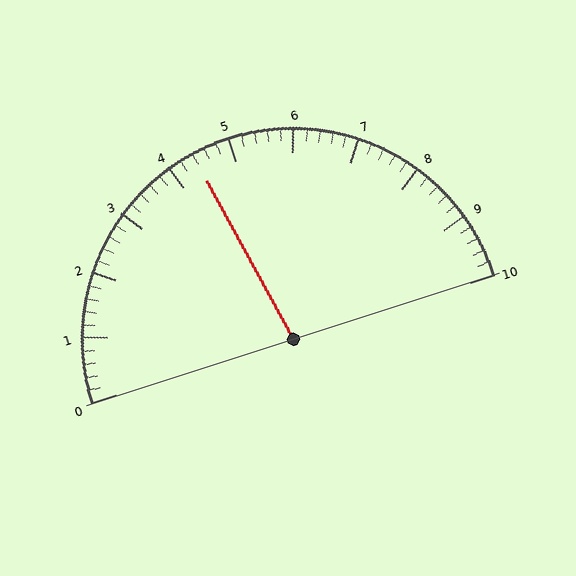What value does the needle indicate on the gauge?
The needle indicates approximately 4.4.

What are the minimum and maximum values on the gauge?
The gauge ranges from 0 to 10.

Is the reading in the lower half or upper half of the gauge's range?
The reading is in the lower half of the range (0 to 10).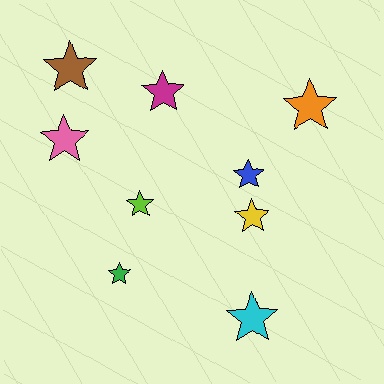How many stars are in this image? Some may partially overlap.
There are 9 stars.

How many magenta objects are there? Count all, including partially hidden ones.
There is 1 magenta object.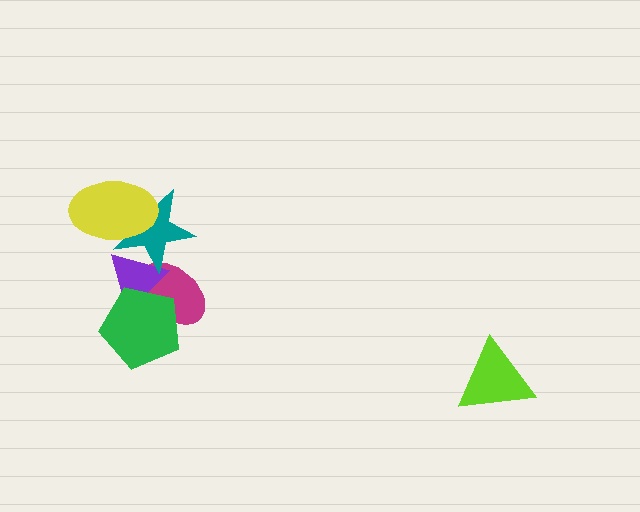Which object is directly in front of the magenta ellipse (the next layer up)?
The purple triangle is directly in front of the magenta ellipse.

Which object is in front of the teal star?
The yellow ellipse is in front of the teal star.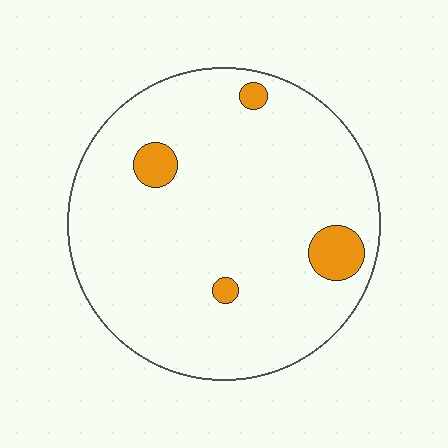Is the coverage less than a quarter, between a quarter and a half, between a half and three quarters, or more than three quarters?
Less than a quarter.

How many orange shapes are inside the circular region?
4.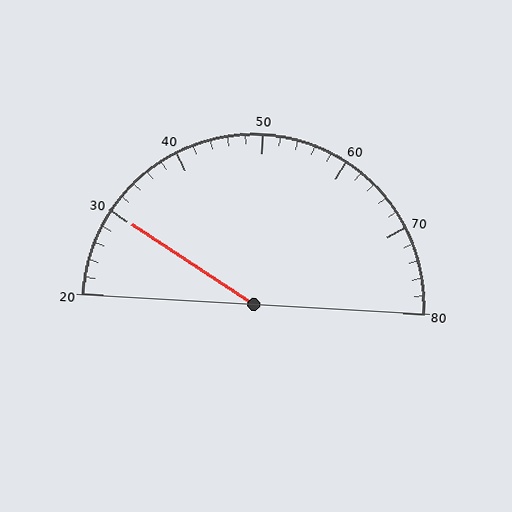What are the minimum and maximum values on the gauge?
The gauge ranges from 20 to 80.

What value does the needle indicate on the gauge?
The needle indicates approximately 30.